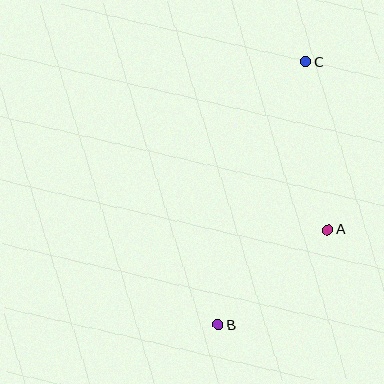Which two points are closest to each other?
Points A and B are closest to each other.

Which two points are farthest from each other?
Points B and C are farthest from each other.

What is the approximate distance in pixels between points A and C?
The distance between A and C is approximately 169 pixels.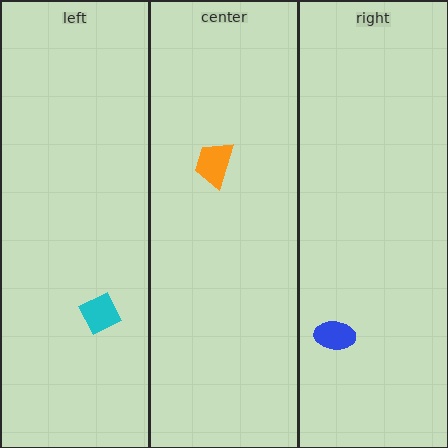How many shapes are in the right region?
1.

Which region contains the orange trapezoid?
The center region.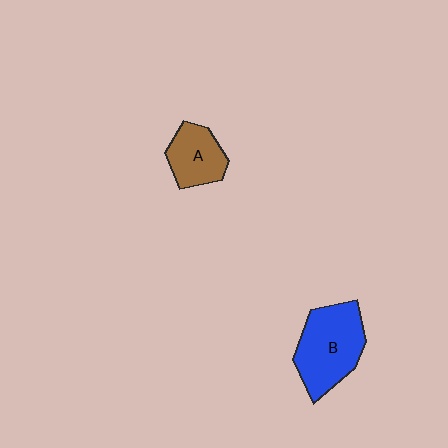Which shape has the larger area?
Shape B (blue).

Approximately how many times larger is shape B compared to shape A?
Approximately 1.7 times.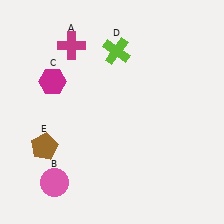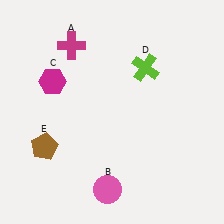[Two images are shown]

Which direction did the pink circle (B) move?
The pink circle (B) moved right.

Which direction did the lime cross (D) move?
The lime cross (D) moved right.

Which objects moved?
The objects that moved are: the pink circle (B), the lime cross (D).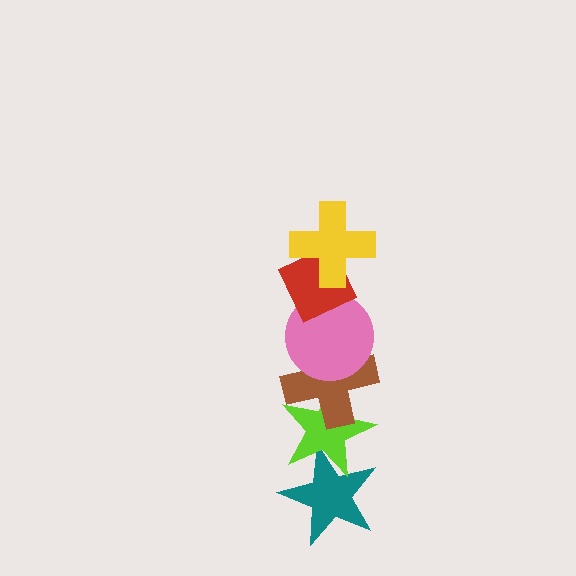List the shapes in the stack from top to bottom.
From top to bottom: the yellow cross, the red diamond, the pink circle, the brown cross, the lime star, the teal star.